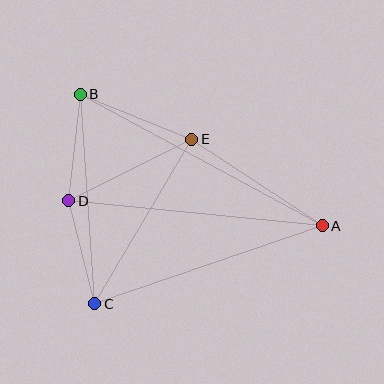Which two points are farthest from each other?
Points A and B are farthest from each other.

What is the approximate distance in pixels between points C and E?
The distance between C and E is approximately 191 pixels.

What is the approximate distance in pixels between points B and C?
The distance between B and C is approximately 210 pixels.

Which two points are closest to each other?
Points C and D are closest to each other.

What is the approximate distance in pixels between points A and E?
The distance between A and E is approximately 157 pixels.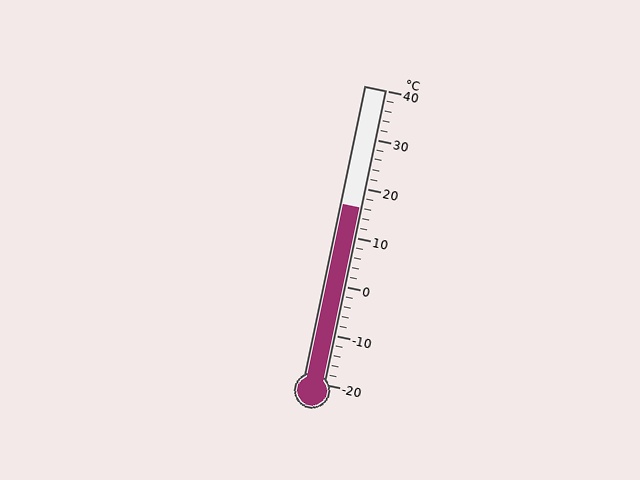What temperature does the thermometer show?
The thermometer shows approximately 16°C.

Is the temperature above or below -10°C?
The temperature is above -10°C.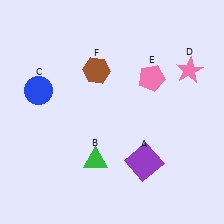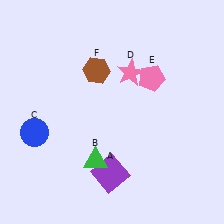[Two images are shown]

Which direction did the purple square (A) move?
The purple square (A) moved left.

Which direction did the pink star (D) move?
The pink star (D) moved left.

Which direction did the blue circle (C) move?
The blue circle (C) moved down.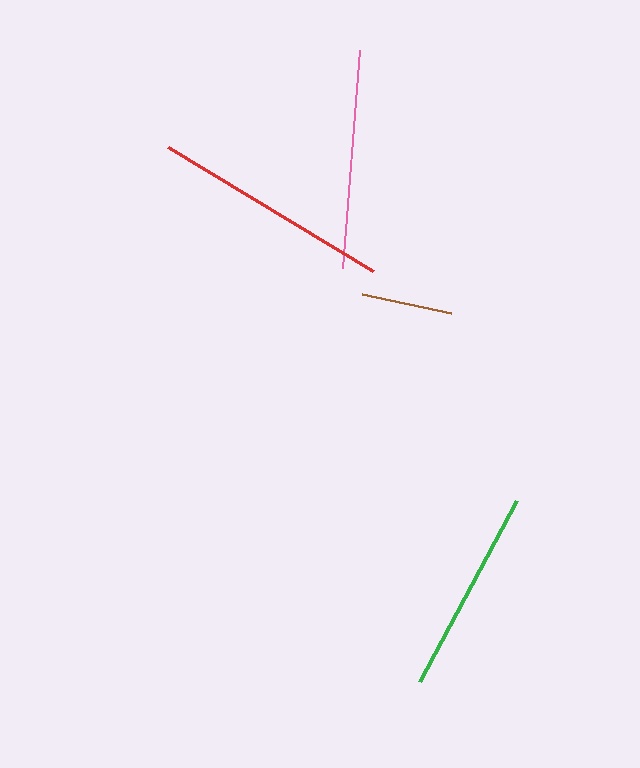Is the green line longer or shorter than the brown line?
The green line is longer than the brown line.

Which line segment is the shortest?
The brown line is the shortest at approximately 91 pixels.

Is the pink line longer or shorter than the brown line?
The pink line is longer than the brown line.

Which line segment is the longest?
The red line is the longest at approximately 240 pixels.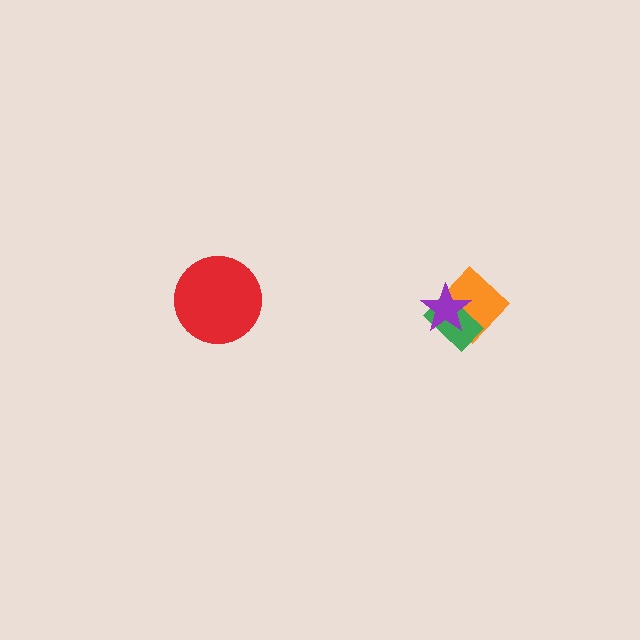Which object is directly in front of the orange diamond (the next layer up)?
The green rectangle is directly in front of the orange diamond.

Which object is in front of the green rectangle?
The purple star is in front of the green rectangle.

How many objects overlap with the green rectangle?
2 objects overlap with the green rectangle.